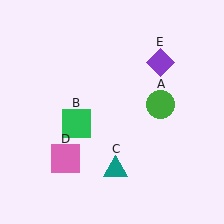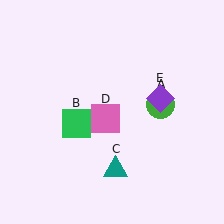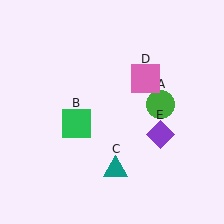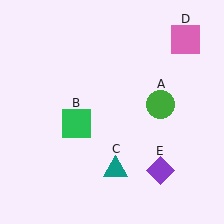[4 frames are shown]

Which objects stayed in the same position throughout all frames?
Green circle (object A) and green square (object B) and teal triangle (object C) remained stationary.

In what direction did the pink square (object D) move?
The pink square (object D) moved up and to the right.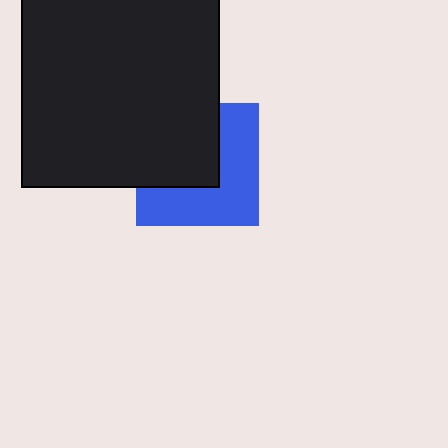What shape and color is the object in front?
The object in front is a black square.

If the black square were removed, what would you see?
You would see the complete blue square.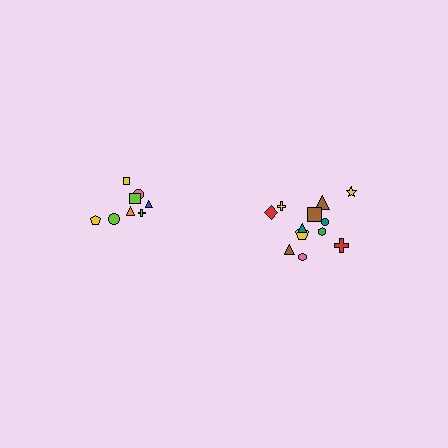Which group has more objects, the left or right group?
The right group.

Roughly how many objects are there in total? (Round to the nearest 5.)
Roughly 20 objects in total.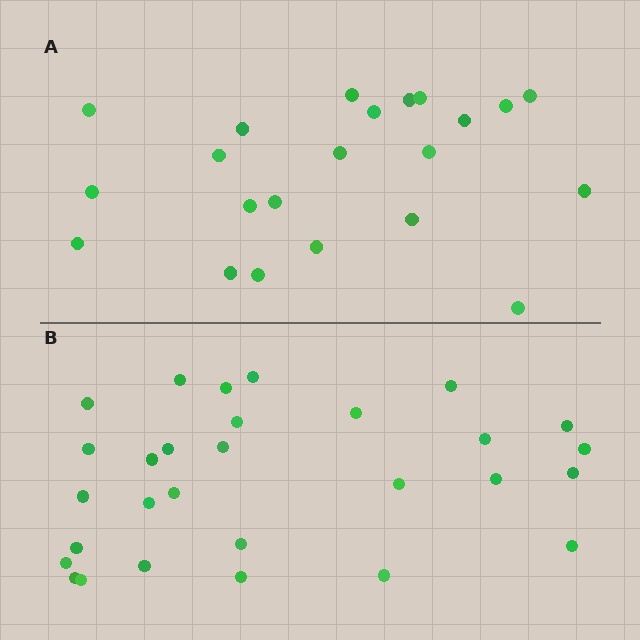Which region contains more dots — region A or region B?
Region B (the bottom region) has more dots.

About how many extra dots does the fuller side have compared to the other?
Region B has roughly 8 or so more dots than region A.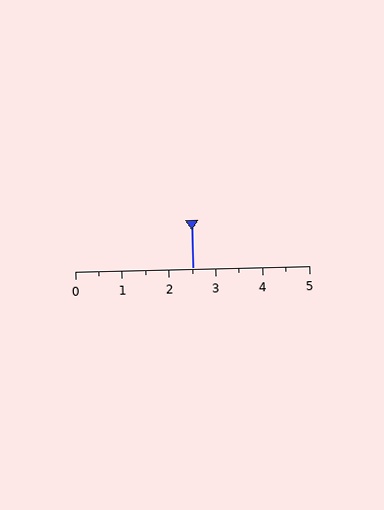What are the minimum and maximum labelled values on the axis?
The axis runs from 0 to 5.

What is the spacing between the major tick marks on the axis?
The major ticks are spaced 1 apart.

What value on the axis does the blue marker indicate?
The marker indicates approximately 2.5.